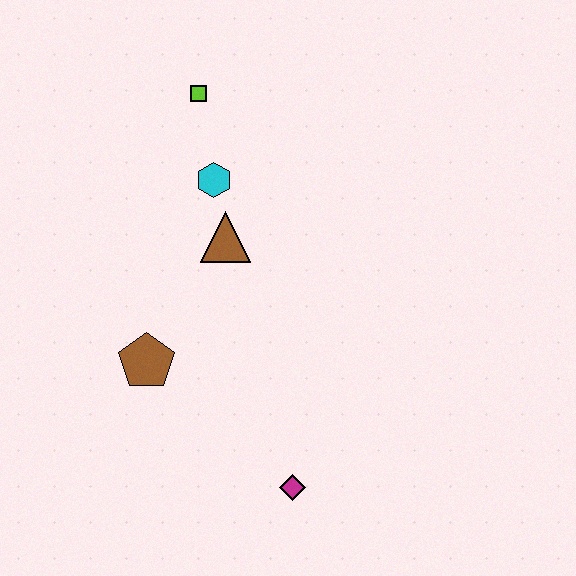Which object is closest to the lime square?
The cyan hexagon is closest to the lime square.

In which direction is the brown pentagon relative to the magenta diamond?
The brown pentagon is to the left of the magenta diamond.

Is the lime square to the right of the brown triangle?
No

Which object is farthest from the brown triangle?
The magenta diamond is farthest from the brown triangle.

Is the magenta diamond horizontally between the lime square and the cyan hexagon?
No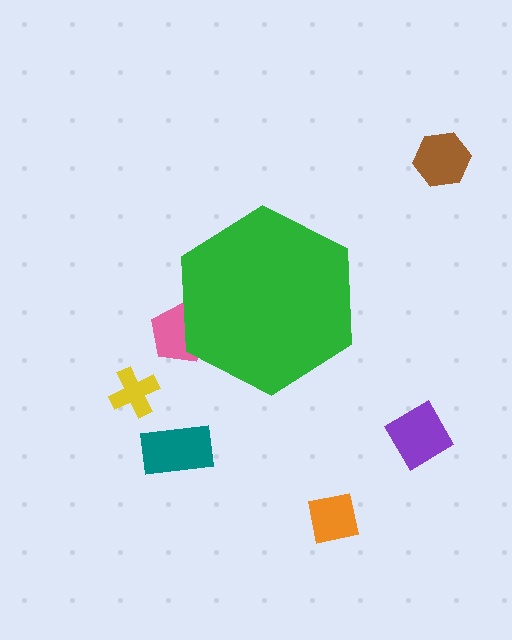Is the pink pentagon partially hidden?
Yes, the pink pentagon is partially hidden behind the green hexagon.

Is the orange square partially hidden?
No, the orange square is fully visible.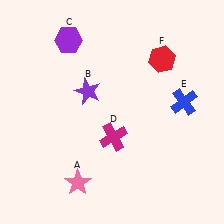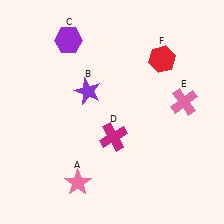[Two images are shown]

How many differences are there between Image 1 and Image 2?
There is 1 difference between the two images.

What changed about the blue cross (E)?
In Image 1, E is blue. In Image 2, it changed to pink.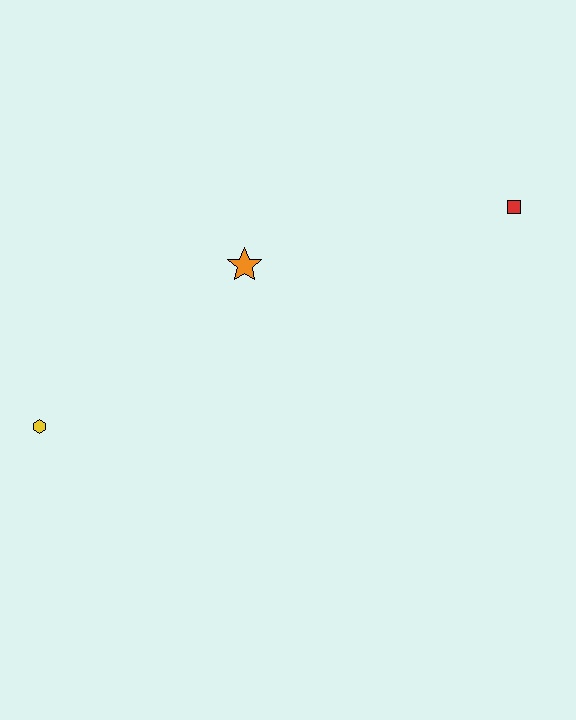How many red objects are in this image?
There is 1 red object.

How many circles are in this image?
There are no circles.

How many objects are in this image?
There are 3 objects.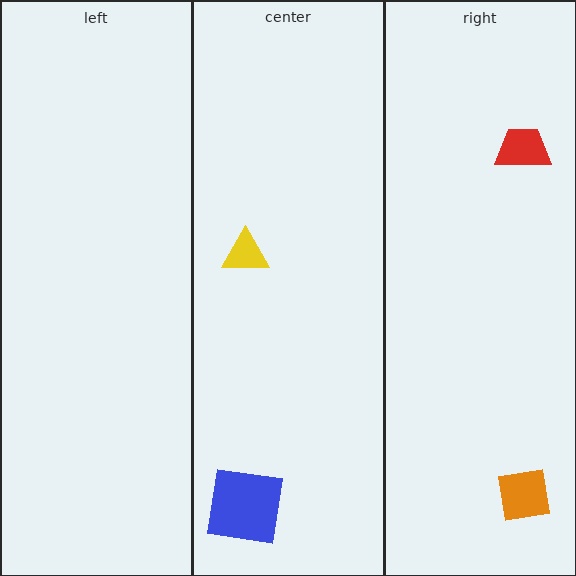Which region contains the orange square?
The right region.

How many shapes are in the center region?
2.